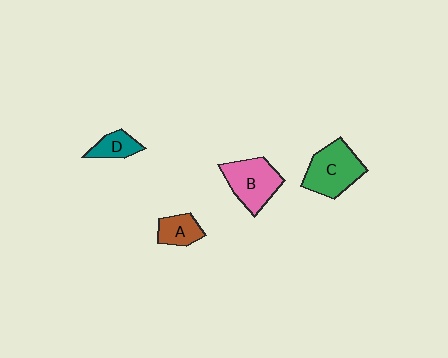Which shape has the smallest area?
Shape D (teal).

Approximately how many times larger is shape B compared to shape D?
Approximately 2.1 times.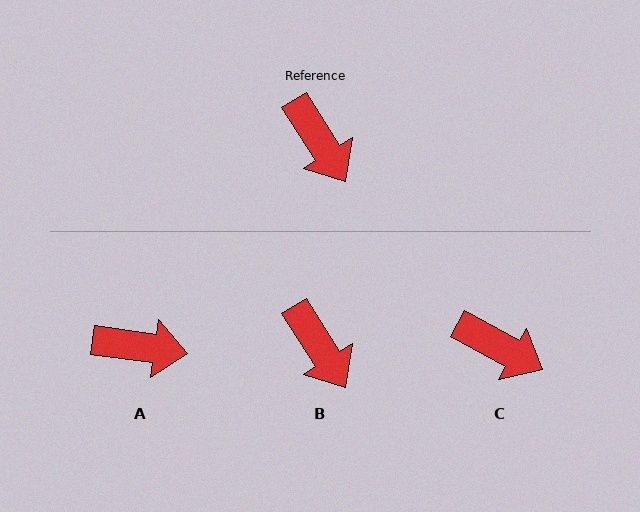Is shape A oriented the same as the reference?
No, it is off by about 50 degrees.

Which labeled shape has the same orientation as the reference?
B.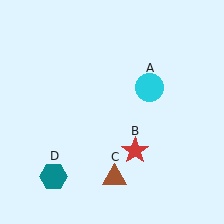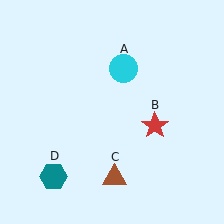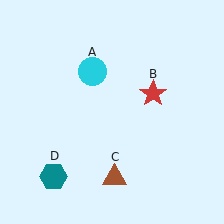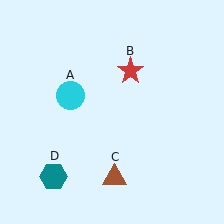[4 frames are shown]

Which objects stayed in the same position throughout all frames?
Brown triangle (object C) and teal hexagon (object D) remained stationary.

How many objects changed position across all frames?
2 objects changed position: cyan circle (object A), red star (object B).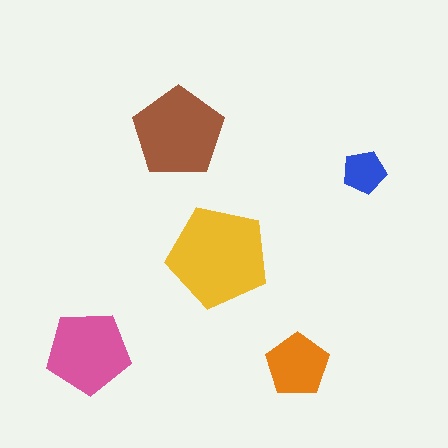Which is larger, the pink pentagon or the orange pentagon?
The pink one.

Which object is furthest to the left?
The pink pentagon is leftmost.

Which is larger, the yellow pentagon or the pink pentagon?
The yellow one.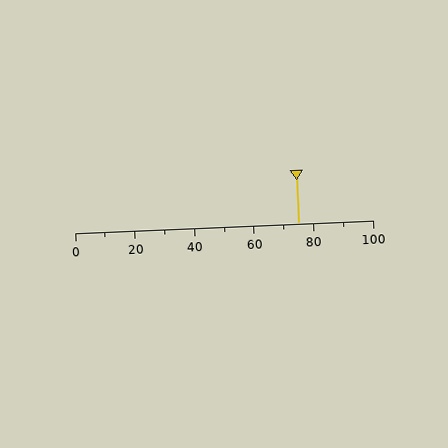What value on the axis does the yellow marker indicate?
The marker indicates approximately 75.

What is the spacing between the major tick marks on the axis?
The major ticks are spaced 20 apart.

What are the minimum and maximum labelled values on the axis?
The axis runs from 0 to 100.